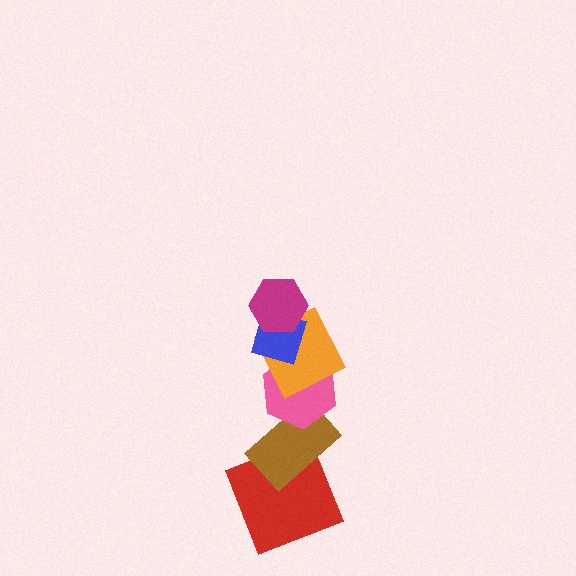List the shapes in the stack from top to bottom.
From top to bottom: the magenta hexagon, the blue diamond, the orange square, the pink hexagon, the brown rectangle, the red square.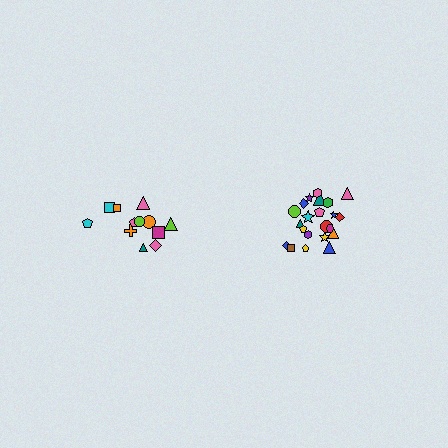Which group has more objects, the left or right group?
The right group.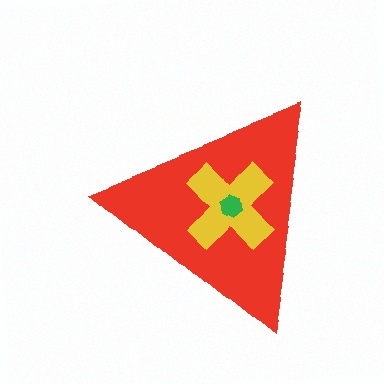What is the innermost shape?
The green hexagon.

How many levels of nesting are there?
3.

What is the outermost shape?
The red triangle.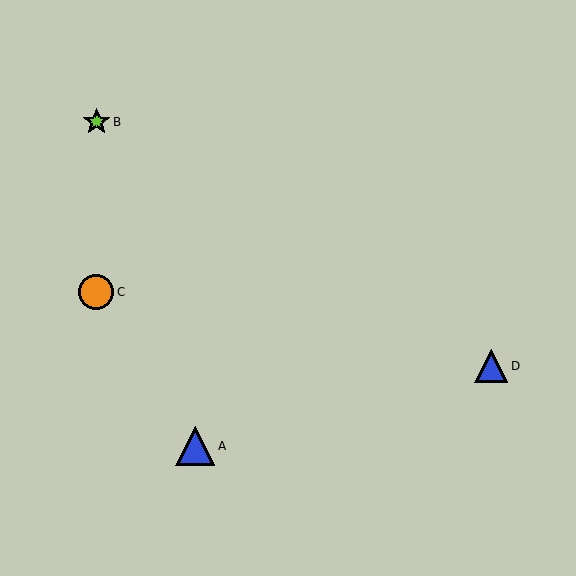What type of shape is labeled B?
Shape B is a lime star.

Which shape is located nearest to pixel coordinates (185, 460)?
The blue triangle (labeled A) at (195, 446) is nearest to that location.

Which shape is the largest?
The blue triangle (labeled A) is the largest.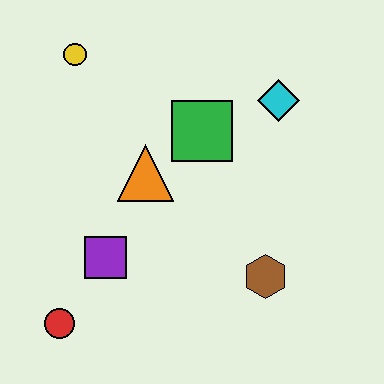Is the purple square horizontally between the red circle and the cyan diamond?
Yes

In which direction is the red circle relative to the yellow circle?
The red circle is below the yellow circle.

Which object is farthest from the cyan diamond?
The red circle is farthest from the cyan diamond.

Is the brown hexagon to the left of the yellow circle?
No